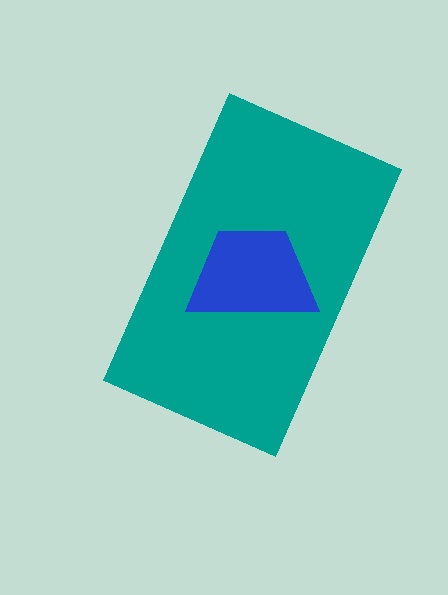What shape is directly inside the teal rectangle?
The blue trapezoid.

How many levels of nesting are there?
2.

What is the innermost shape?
The blue trapezoid.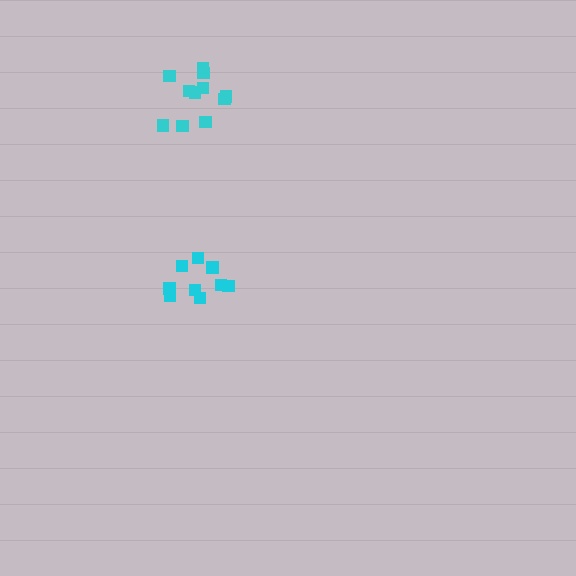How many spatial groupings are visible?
There are 2 spatial groupings.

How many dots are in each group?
Group 1: 11 dots, Group 2: 9 dots (20 total).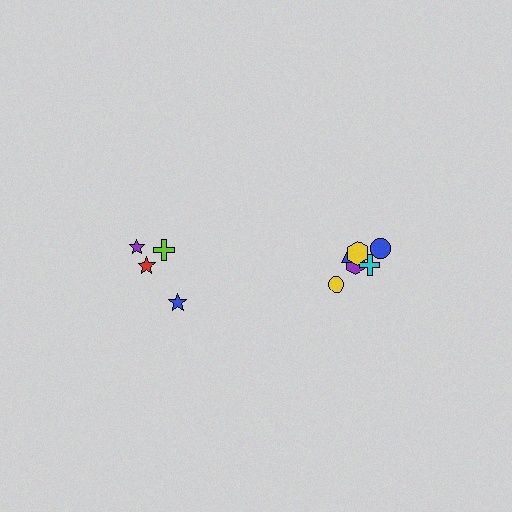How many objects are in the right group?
There are 6 objects.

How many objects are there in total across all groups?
There are 10 objects.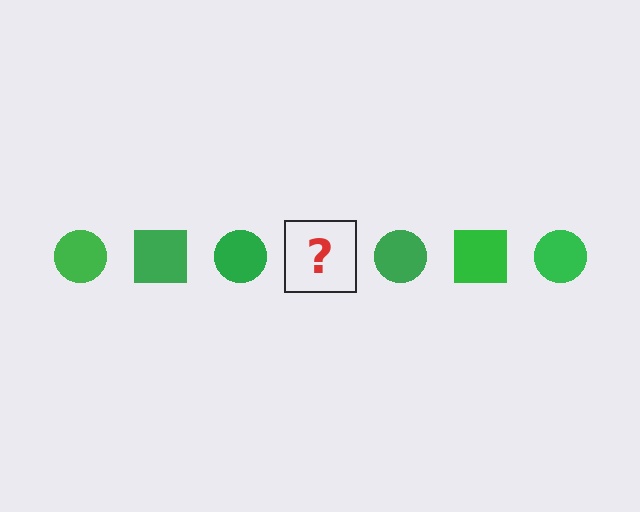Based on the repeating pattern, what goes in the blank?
The blank should be a green square.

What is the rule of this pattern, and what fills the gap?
The rule is that the pattern cycles through circle, square shapes in green. The gap should be filled with a green square.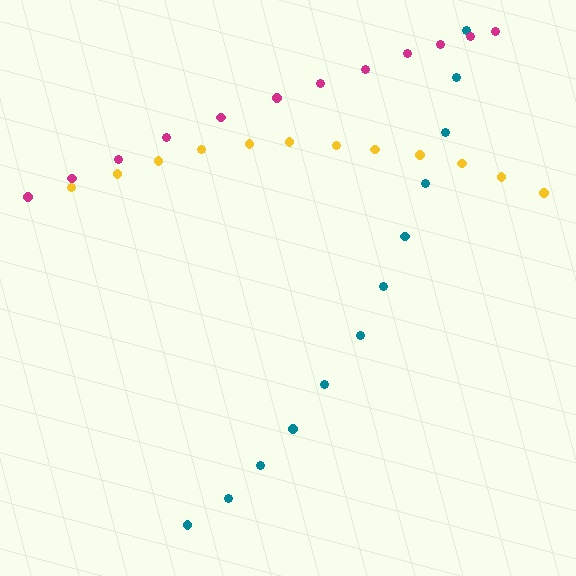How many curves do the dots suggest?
There are 3 distinct paths.